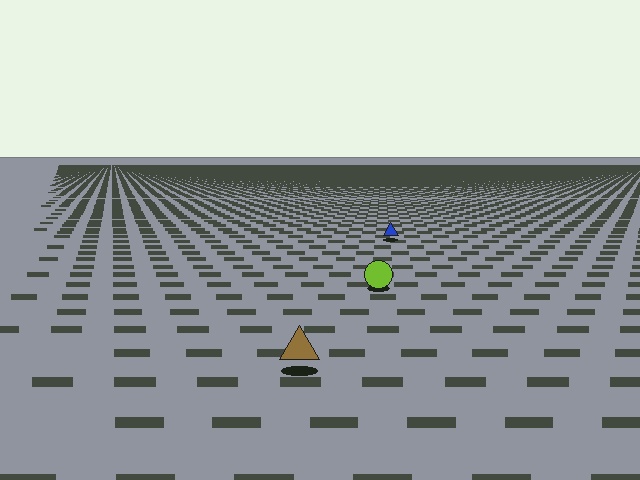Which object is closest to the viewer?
The brown triangle is closest. The texture marks near it are larger and more spread out.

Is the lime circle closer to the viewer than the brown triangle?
No. The brown triangle is closer — you can tell from the texture gradient: the ground texture is coarser near it.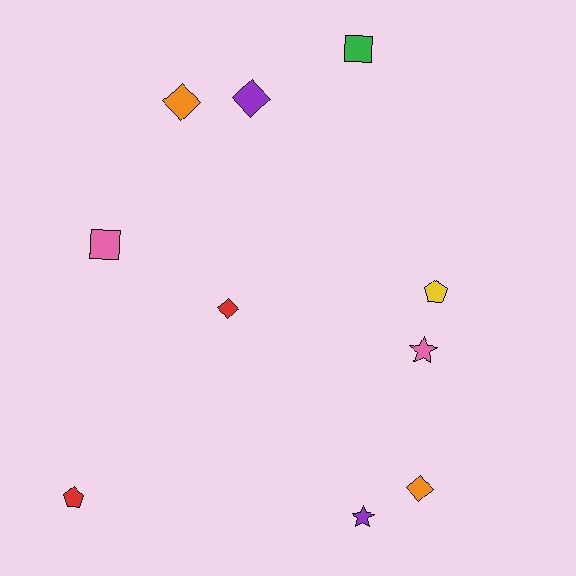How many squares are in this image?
There are 2 squares.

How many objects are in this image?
There are 10 objects.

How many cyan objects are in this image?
There are no cyan objects.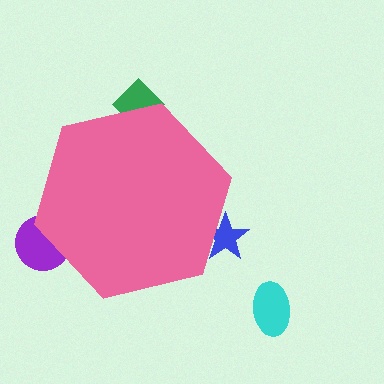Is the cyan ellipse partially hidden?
No, the cyan ellipse is fully visible.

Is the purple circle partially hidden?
Yes, the purple circle is partially hidden behind the pink hexagon.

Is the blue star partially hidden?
Yes, the blue star is partially hidden behind the pink hexagon.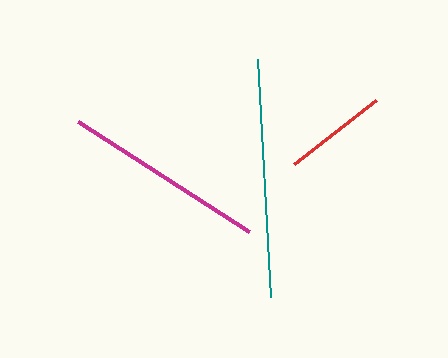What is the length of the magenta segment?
The magenta segment is approximately 203 pixels long.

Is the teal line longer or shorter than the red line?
The teal line is longer than the red line.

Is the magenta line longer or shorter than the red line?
The magenta line is longer than the red line.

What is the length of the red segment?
The red segment is approximately 104 pixels long.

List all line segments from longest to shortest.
From longest to shortest: teal, magenta, red.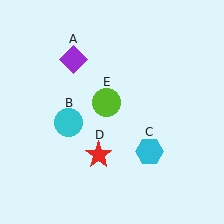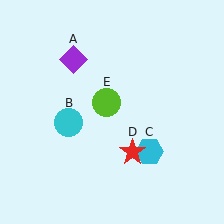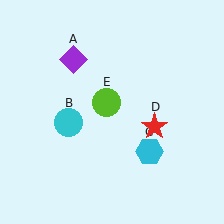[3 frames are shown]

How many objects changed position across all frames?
1 object changed position: red star (object D).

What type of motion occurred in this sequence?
The red star (object D) rotated counterclockwise around the center of the scene.